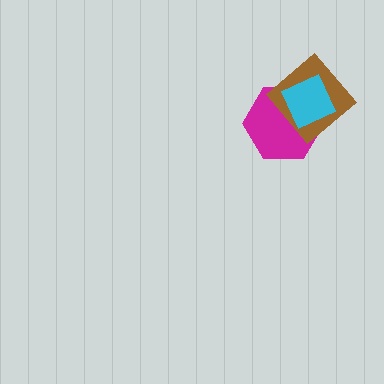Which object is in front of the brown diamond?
The cyan diamond is in front of the brown diamond.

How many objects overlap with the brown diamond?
2 objects overlap with the brown diamond.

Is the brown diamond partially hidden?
Yes, it is partially covered by another shape.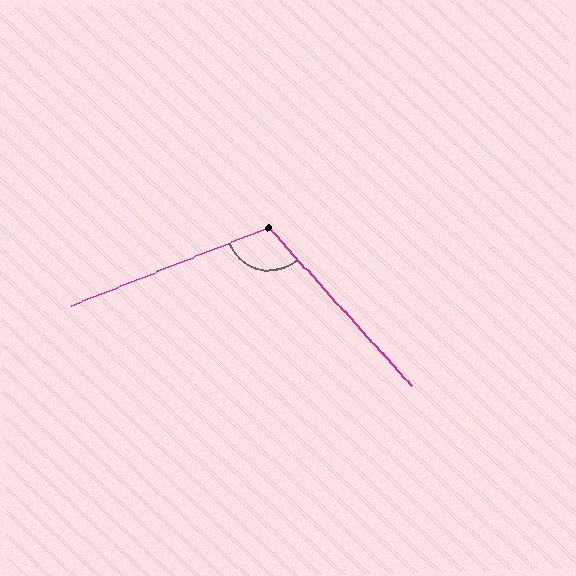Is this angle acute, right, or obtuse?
It is obtuse.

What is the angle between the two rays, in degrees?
Approximately 110 degrees.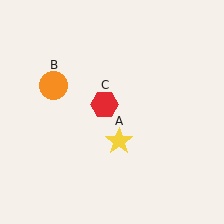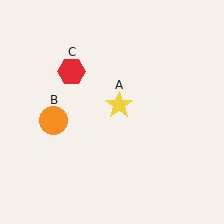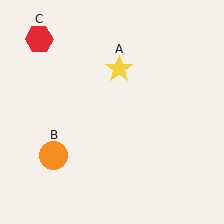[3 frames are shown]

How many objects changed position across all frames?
3 objects changed position: yellow star (object A), orange circle (object B), red hexagon (object C).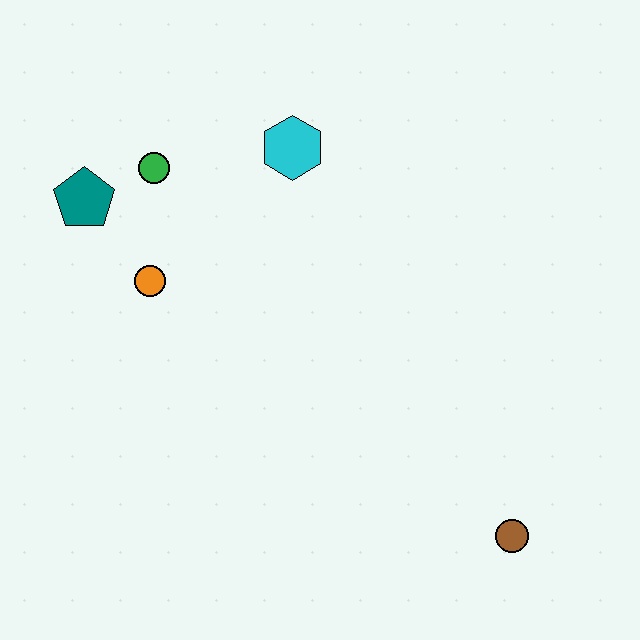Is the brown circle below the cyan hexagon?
Yes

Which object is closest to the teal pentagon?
The green circle is closest to the teal pentagon.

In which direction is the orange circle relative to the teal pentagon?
The orange circle is below the teal pentagon.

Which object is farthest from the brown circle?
The teal pentagon is farthest from the brown circle.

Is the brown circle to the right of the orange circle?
Yes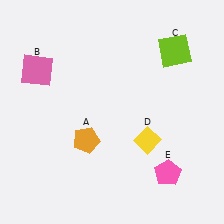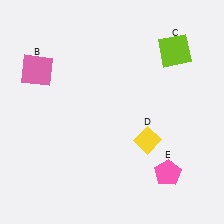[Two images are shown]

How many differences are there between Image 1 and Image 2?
There is 1 difference between the two images.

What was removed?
The orange pentagon (A) was removed in Image 2.